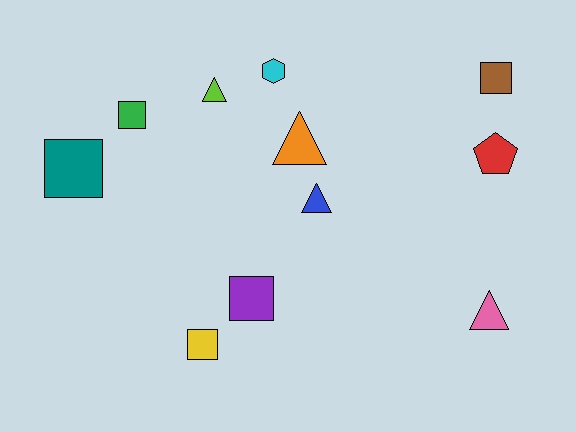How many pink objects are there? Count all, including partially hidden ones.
There is 1 pink object.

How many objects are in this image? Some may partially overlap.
There are 11 objects.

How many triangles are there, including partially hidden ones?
There are 4 triangles.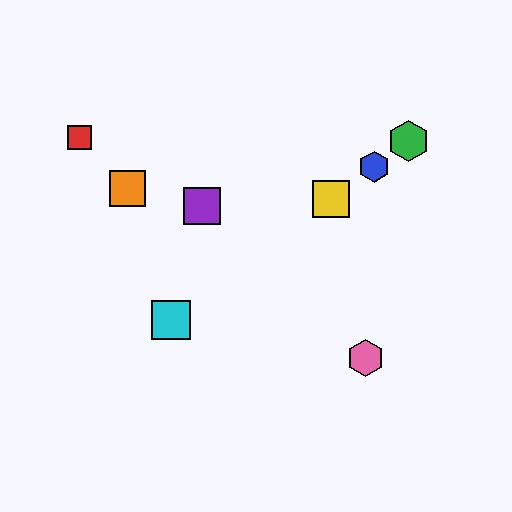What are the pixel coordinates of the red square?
The red square is at (79, 138).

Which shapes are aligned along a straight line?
The blue hexagon, the green hexagon, the yellow square, the cyan square are aligned along a straight line.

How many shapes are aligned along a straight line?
4 shapes (the blue hexagon, the green hexagon, the yellow square, the cyan square) are aligned along a straight line.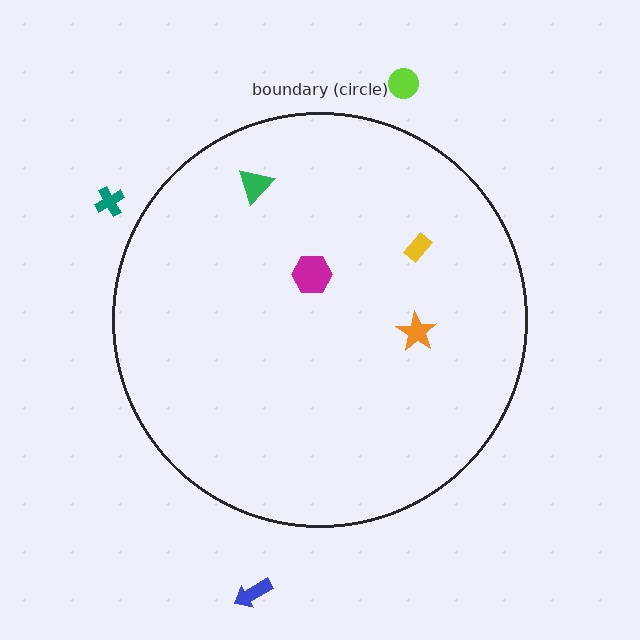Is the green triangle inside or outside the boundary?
Inside.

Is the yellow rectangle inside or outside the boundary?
Inside.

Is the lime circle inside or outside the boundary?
Outside.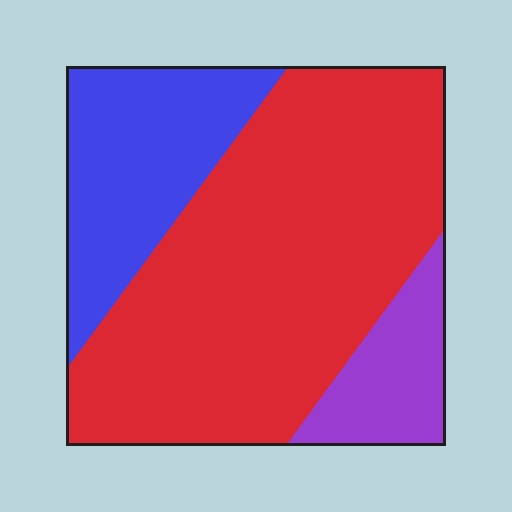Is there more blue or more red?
Red.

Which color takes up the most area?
Red, at roughly 65%.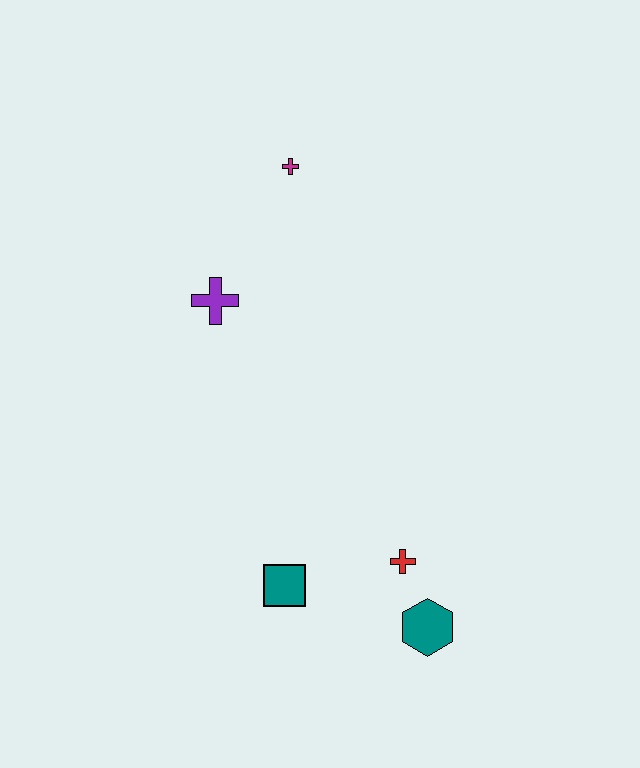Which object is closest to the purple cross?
The magenta cross is closest to the purple cross.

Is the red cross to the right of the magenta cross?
Yes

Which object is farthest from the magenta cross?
The teal hexagon is farthest from the magenta cross.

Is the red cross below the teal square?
No